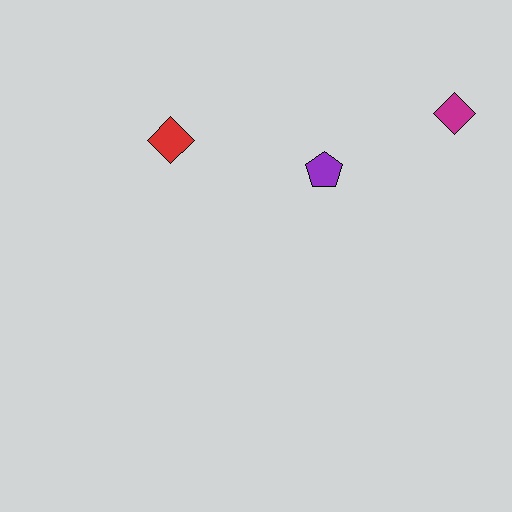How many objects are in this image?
There are 3 objects.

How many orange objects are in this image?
There are no orange objects.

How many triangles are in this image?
There are no triangles.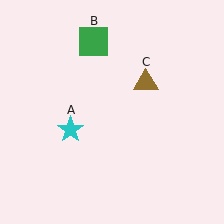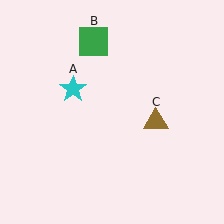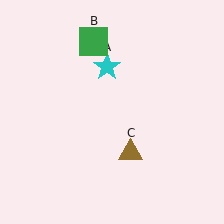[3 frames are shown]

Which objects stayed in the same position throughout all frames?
Green square (object B) remained stationary.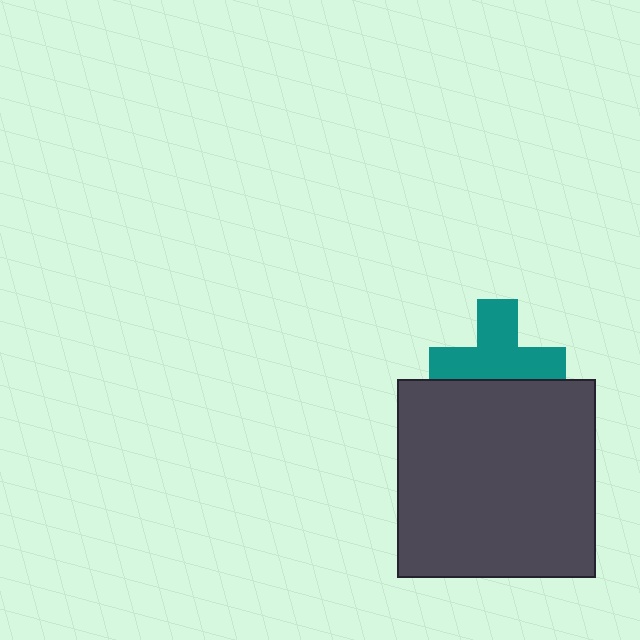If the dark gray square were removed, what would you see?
You would see the complete teal cross.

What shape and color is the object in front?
The object in front is a dark gray square.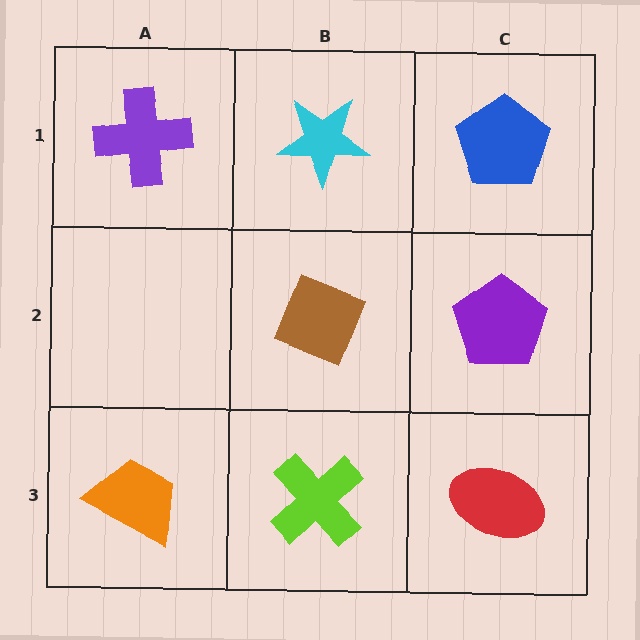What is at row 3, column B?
A lime cross.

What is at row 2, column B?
A brown diamond.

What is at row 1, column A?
A purple cross.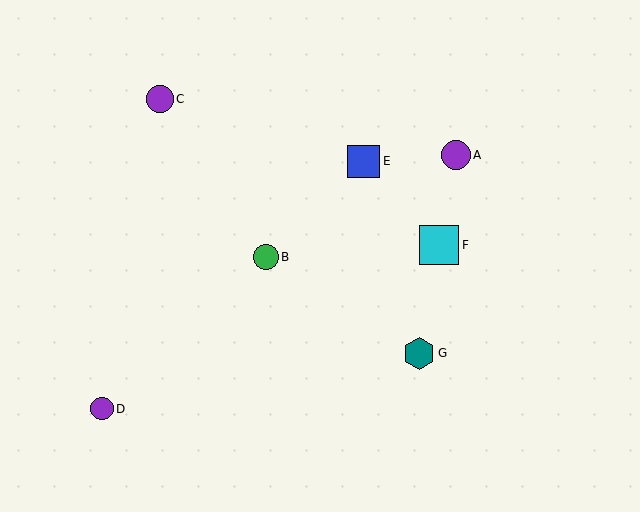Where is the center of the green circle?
The center of the green circle is at (266, 257).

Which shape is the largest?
The cyan square (labeled F) is the largest.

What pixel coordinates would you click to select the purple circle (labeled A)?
Click at (456, 155) to select the purple circle A.